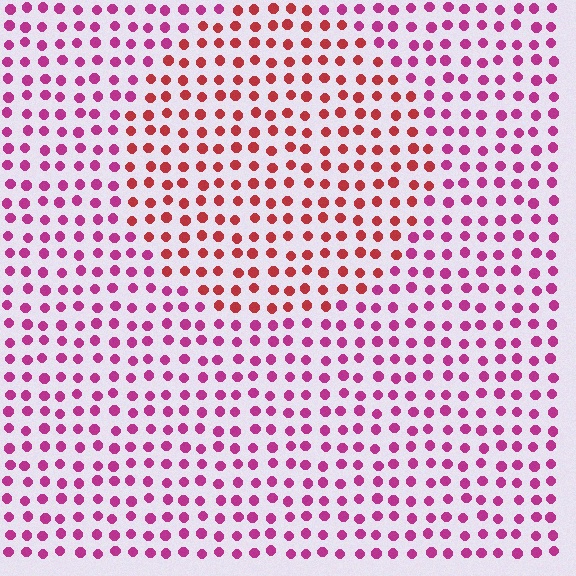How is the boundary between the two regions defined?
The boundary is defined purely by a slight shift in hue (about 37 degrees). Spacing, size, and orientation are identical on both sides.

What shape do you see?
I see a circle.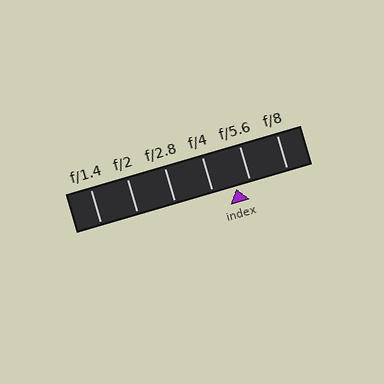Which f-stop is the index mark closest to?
The index mark is closest to f/5.6.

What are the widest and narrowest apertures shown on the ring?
The widest aperture shown is f/1.4 and the narrowest is f/8.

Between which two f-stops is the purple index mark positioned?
The index mark is between f/4 and f/5.6.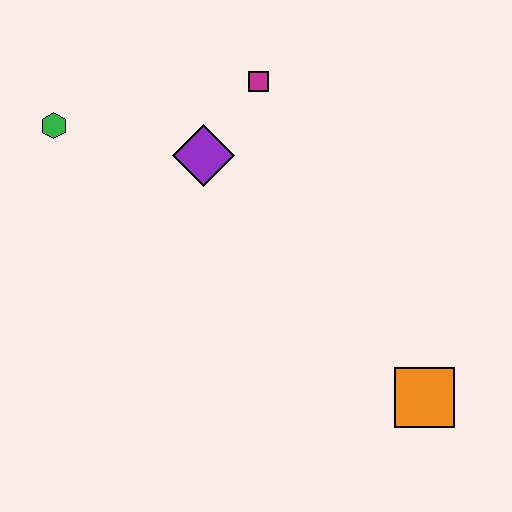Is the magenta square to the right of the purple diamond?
Yes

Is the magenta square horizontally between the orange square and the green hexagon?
Yes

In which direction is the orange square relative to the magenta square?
The orange square is below the magenta square.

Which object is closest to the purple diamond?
The magenta square is closest to the purple diamond.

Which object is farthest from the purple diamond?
The orange square is farthest from the purple diamond.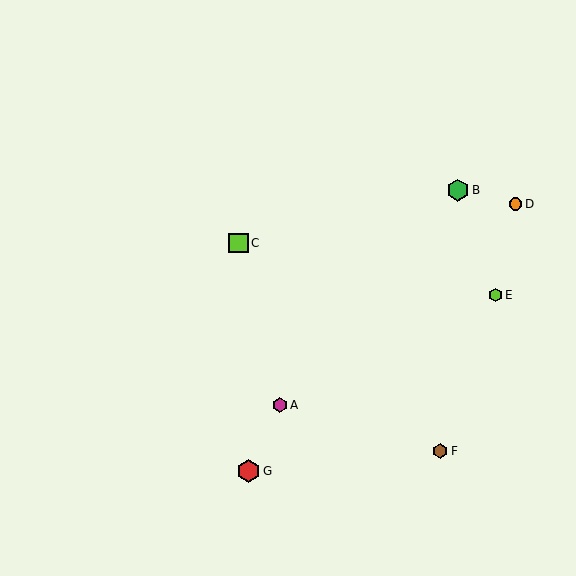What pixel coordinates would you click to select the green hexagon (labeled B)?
Click at (458, 190) to select the green hexagon B.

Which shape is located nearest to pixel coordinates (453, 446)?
The brown hexagon (labeled F) at (440, 451) is nearest to that location.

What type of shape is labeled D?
Shape D is an orange circle.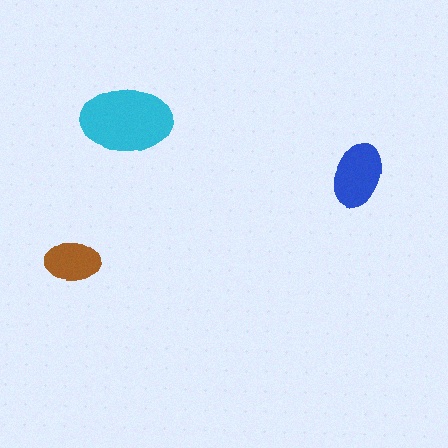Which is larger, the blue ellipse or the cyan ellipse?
The cyan one.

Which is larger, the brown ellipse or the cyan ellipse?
The cyan one.